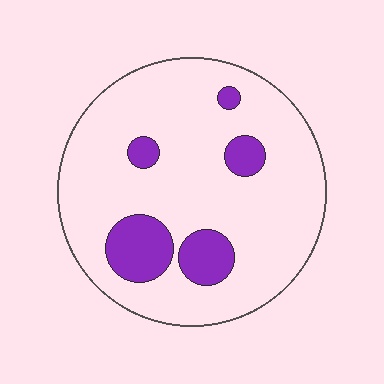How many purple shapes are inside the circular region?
5.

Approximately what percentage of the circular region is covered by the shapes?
Approximately 15%.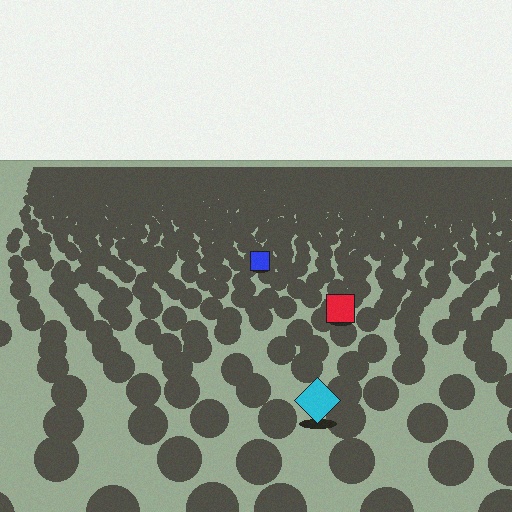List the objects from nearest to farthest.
From nearest to farthest: the cyan diamond, the red square, the blue square.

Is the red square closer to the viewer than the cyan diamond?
No. The cyan diamond is closer — you can tell from the texture gradient: the ground texture is coarser near it.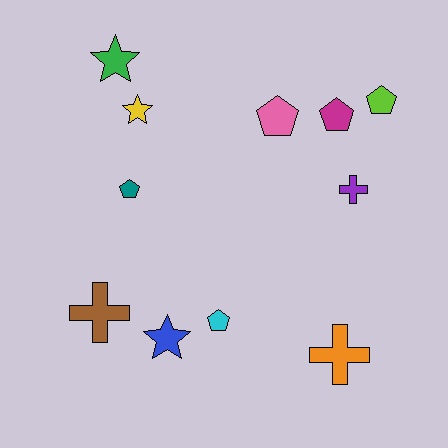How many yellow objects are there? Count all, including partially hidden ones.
There is 1 yellow object.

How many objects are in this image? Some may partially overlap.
There are 11 objects.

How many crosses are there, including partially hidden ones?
There are 3 crosses.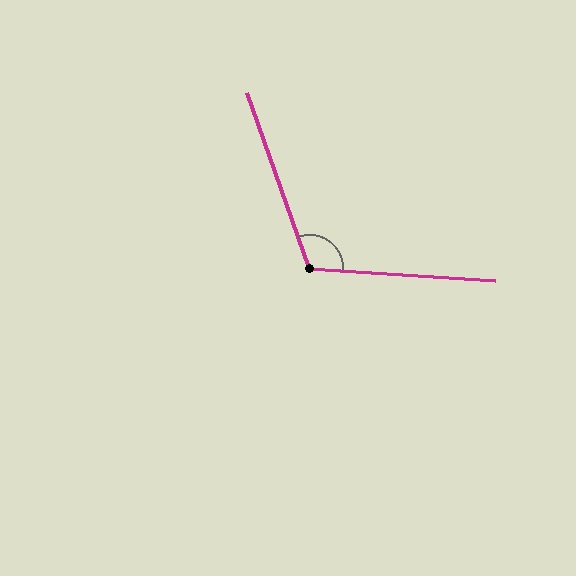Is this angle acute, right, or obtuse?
It is obtuse.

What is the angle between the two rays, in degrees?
Approximately 114 degrees.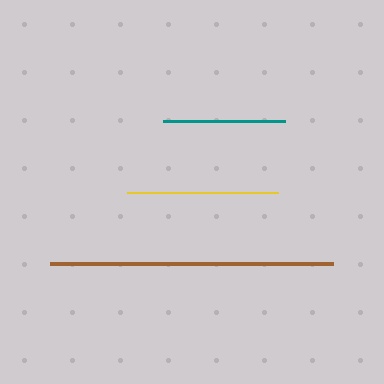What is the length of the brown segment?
The brown segment is approximately 284 pixels long.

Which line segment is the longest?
The brown line is the longest at approximately 284 pixels.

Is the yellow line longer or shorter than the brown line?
The brown line is longer than the yellow line.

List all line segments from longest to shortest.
From longest to shortest: brown, yellow, teal.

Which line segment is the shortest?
The teal line is the shortest at approximately 122 pixels.